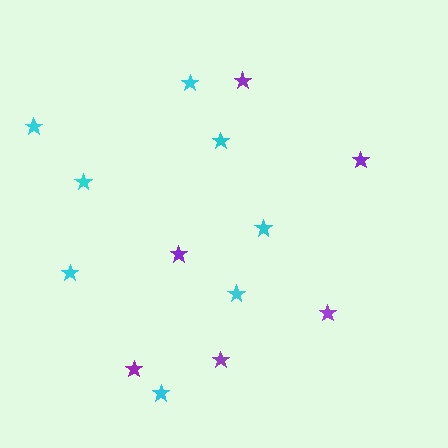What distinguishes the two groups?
There are 2 groups: one group of cyan stars (8) and one group of purple stars (6).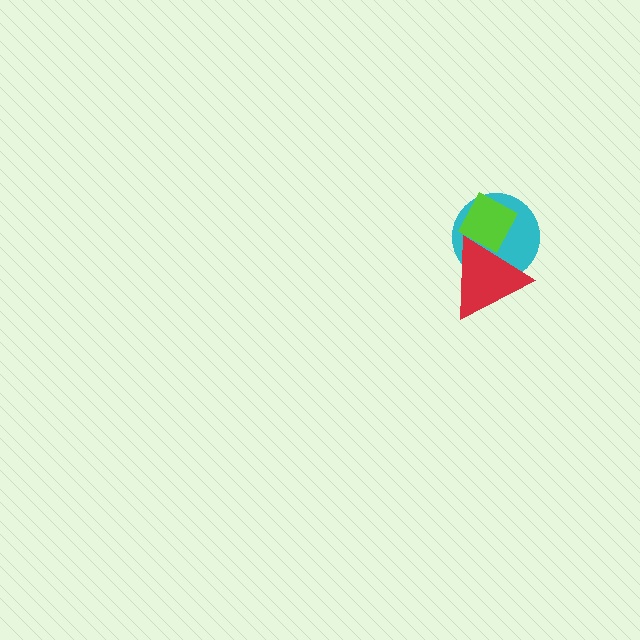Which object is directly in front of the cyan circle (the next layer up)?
The lime diamond is directly in front of the cyan circle.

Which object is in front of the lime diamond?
The red triangle is in front of the lime diamond.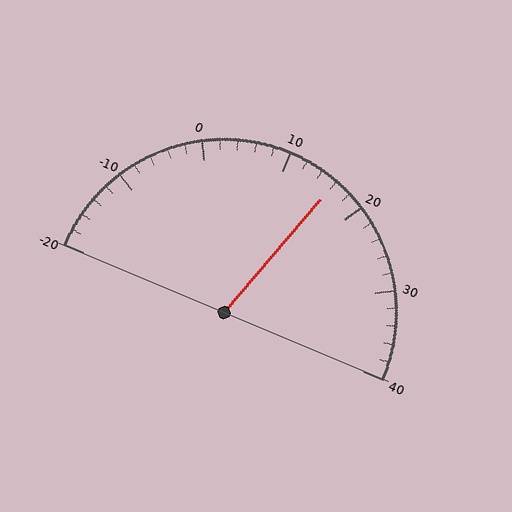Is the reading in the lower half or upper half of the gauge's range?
The reading is in the upper half of the range (-20 to 40).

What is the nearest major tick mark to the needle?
The nearest major tick mark is 20.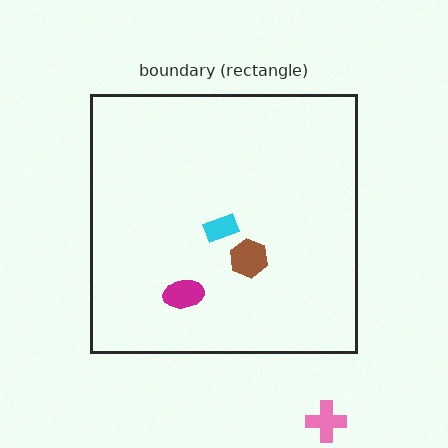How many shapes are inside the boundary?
3 inside, 1 outside.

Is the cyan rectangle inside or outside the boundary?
Inside.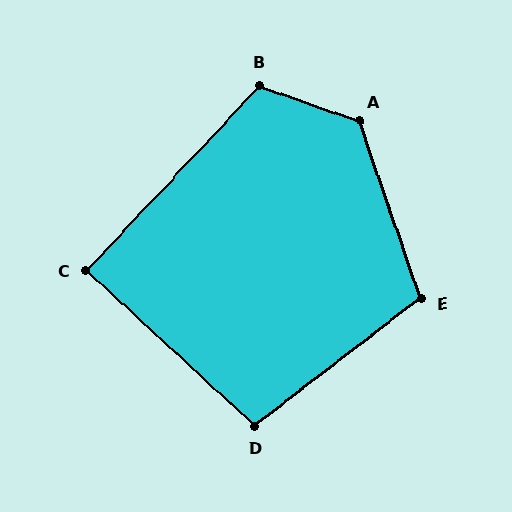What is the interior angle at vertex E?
Approximately 108 degrees (obtuse).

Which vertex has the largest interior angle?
A, at approximately 128 degrees.